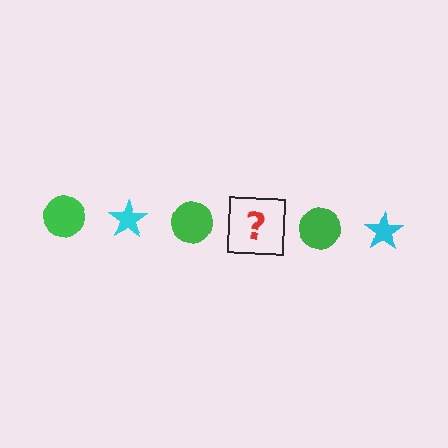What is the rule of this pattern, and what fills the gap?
The rule is that the pattern alternates between green circle and cyan star. The gap should be filled with a cyan star.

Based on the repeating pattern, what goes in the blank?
The blank should be a cyan star.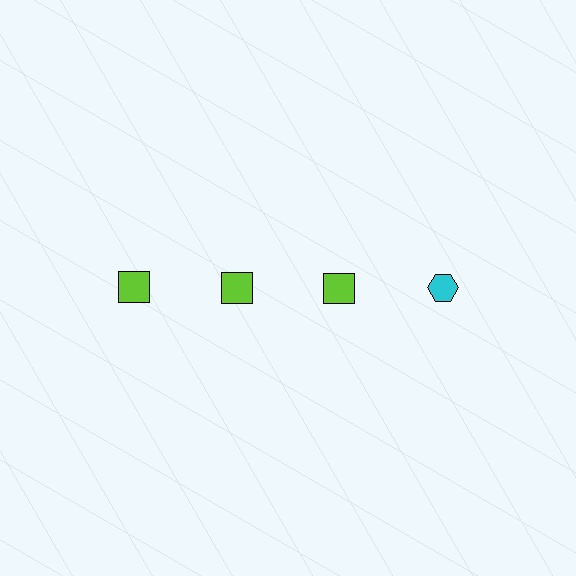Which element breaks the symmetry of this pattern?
The cyan hexagon in the top row, second from right column breaks the symmetry. All other shapes are lime squares.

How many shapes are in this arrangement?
There are 4 shapes arranged in a grid pattern.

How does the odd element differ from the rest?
It differs in both color (cyan instead of lime) and shape (hexagon instead of square).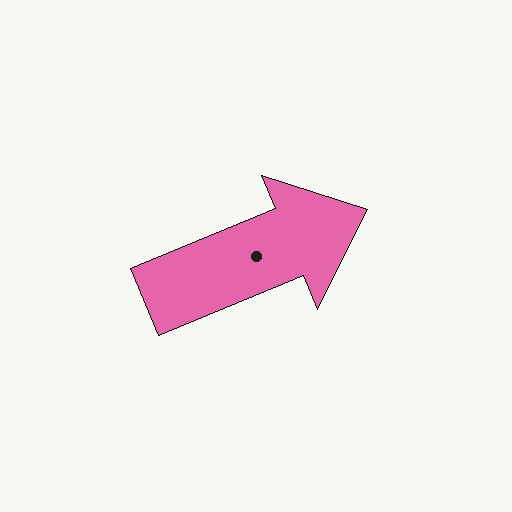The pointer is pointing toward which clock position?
Roughly 2 o'clock.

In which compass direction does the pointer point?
Northeast.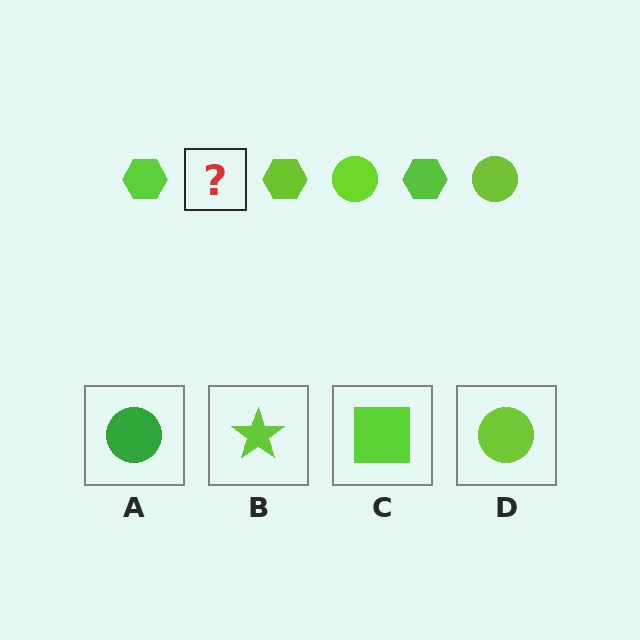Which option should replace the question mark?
Option D.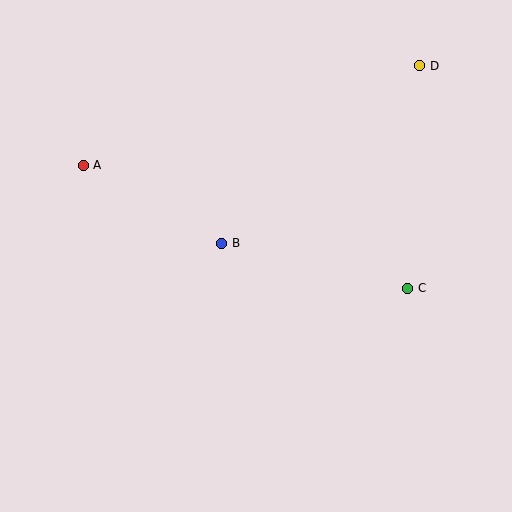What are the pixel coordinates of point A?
Point A is at (83, 165).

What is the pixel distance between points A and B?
The distance between A and B is 159 pixels.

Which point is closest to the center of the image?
Point B at (222, 243) is closest to the center.